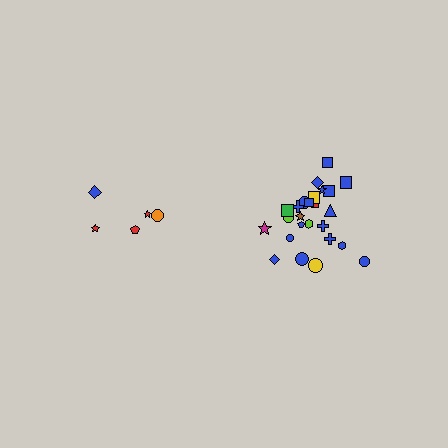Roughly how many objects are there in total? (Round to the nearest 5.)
Roughly 30 objects in total.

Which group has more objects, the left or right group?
The right group.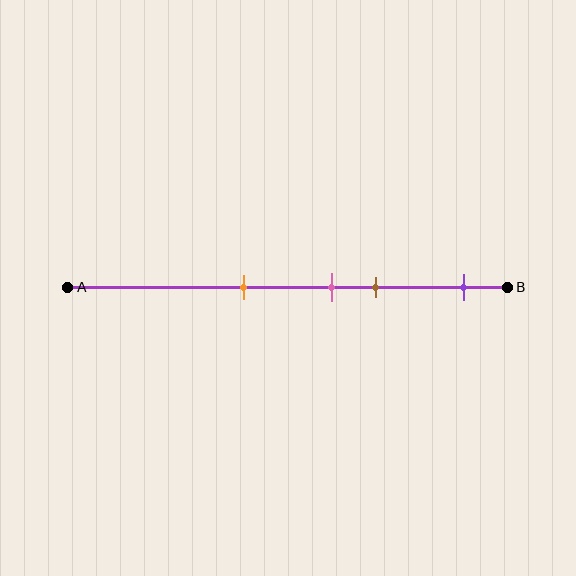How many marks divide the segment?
There are 4 marks dividing the segment.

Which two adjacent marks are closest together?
The pink and brown marks are the closest adjacent pair.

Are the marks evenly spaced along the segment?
No, the marks are not evenly spaced.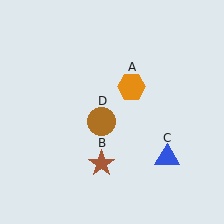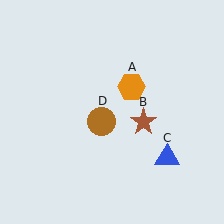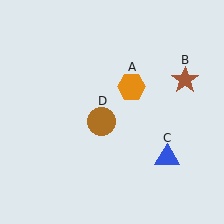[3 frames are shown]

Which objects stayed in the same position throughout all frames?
Orange hexagon (object A) and blue triangle (object C) and brown circle (object D) remained stationary.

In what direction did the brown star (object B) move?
The brown star (object B) moved up and to the right.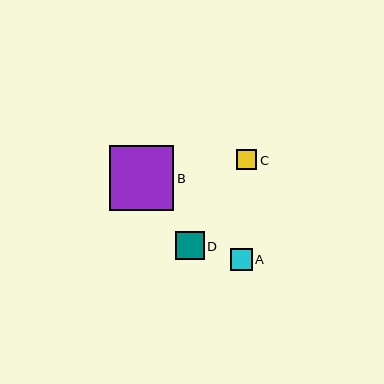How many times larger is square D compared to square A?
Square D is approximately 1.3 times the size of square A.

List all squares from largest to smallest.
From largest to smallest: B, D, A, C.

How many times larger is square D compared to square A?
Square D is approximately 1.3 times the size of square A.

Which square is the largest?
Square B is the largest with a size of approximately 64 pixels.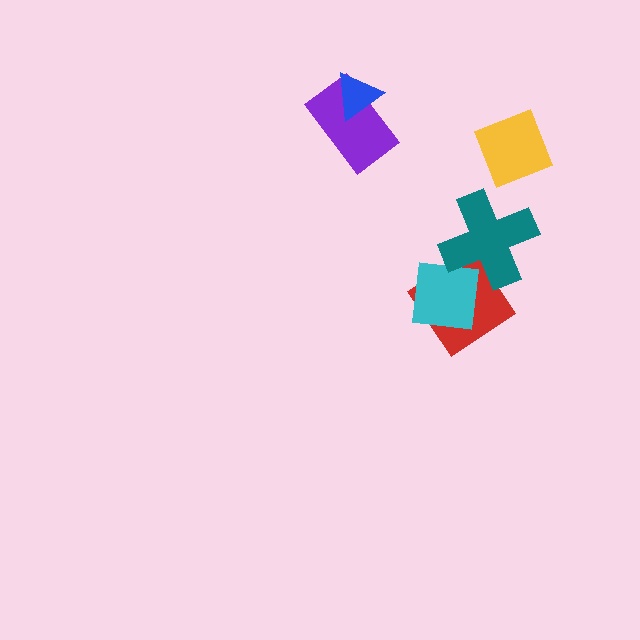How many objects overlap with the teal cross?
2 objects overlap with the teal cross.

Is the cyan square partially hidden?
Yes, it is partially covered by another shape.